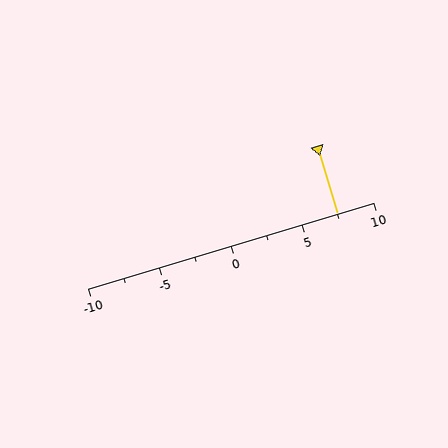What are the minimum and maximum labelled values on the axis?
The axis runs from -10 to 10.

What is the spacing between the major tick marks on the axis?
The major ticks are spaced 5 apart.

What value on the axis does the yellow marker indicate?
The marker indicates approximately 7.5.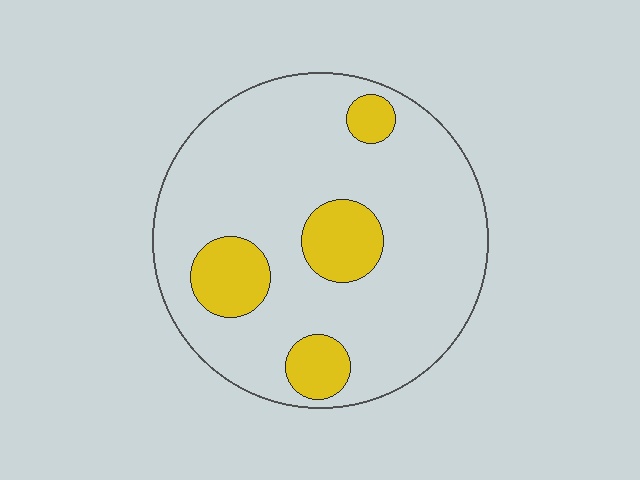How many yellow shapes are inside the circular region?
4.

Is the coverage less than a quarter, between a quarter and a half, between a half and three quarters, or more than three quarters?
Less than a quarter.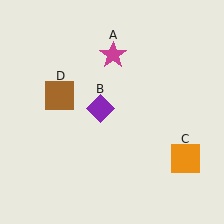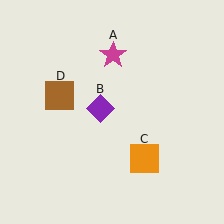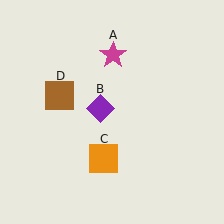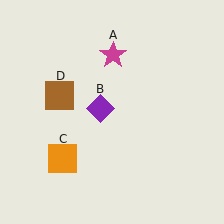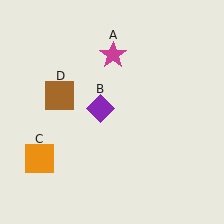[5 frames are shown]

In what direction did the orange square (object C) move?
The orange square (object C) moved left.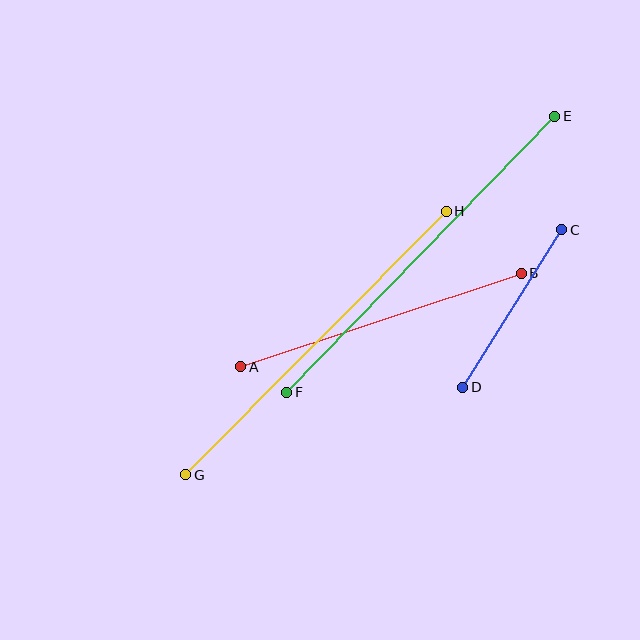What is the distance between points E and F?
The distance is approximately 385 pixels.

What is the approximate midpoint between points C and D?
The midpoint is at approximately (512, 309) pixels.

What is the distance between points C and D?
The distance is approximately 186 pixels.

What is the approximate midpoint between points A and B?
The midpoint is at approximately (381, 320) pixels.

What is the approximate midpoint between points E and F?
The midpoint is at approximately (421, 254) pixels.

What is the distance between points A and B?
The distance is approximately 296 pixels.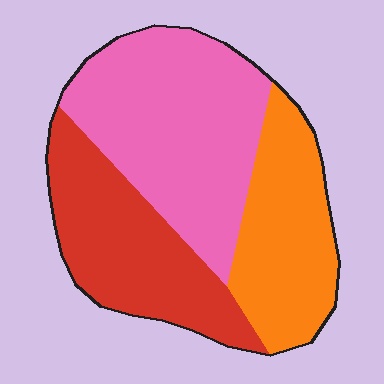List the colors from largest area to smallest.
From largest to smallest: pink, red, orange.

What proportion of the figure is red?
Red covers around 30% of the figure.